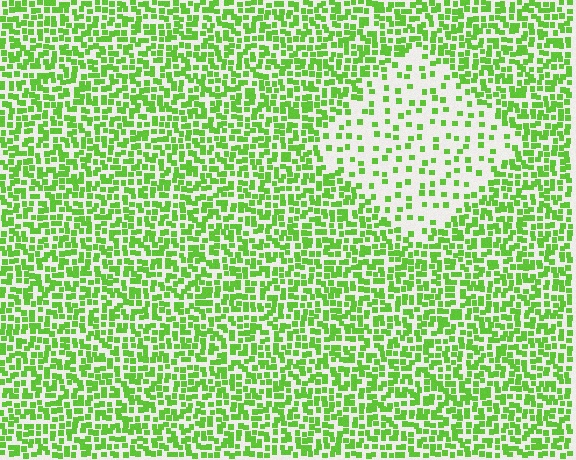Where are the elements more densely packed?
The elements are more densely packed outside the diamond boundary.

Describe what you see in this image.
The image contains small lime elements arranged at two different densities. A diamond-shaped region is visible where the elements are less densely packed than the surrounding area.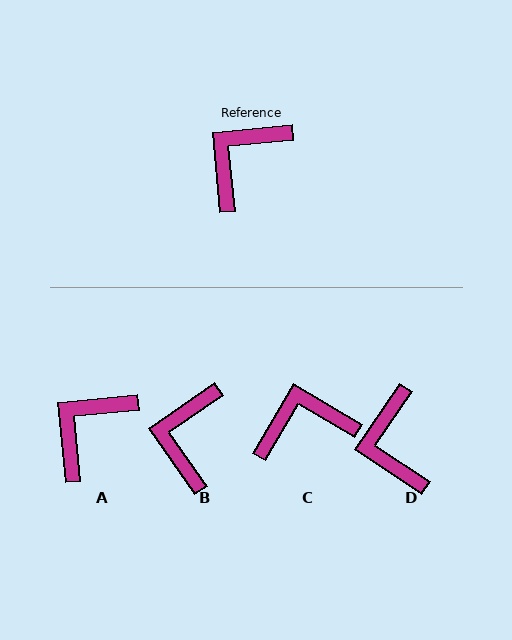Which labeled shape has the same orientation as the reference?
A.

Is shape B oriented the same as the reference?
No, it is off by about 29 degrees.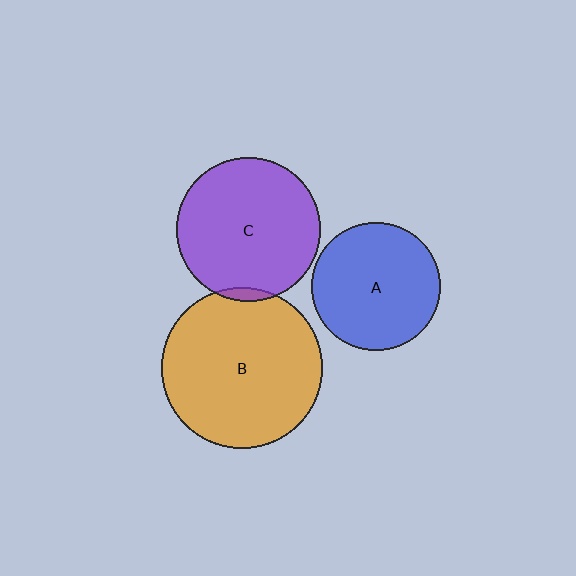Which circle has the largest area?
Circle B (orange).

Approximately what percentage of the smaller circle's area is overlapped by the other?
Approximately 5%.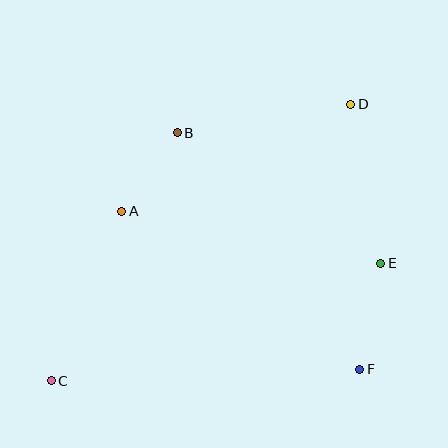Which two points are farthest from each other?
Points C and D are farthest from each other.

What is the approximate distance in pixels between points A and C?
The distance between A and C is approximately 184 pixels.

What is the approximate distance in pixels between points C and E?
The distance between C and E is approximately 350 pixels.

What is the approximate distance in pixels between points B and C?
The distance between B and C is approximately 278 pixels.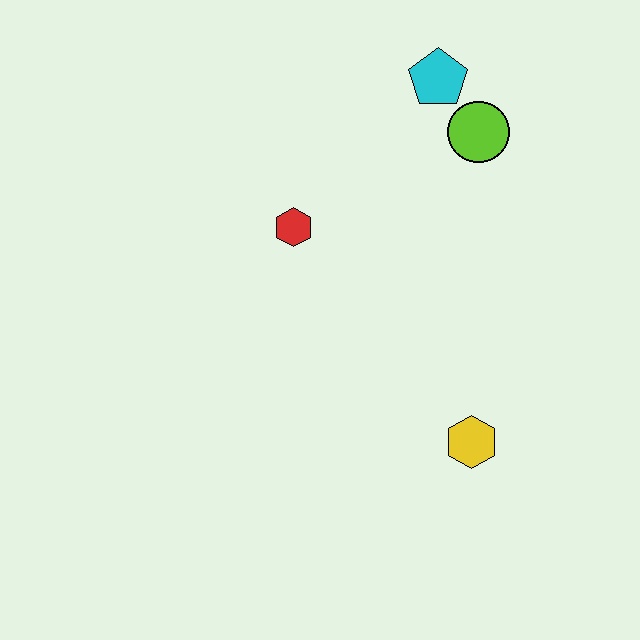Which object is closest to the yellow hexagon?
The red hexagon is closest to the yellow hexagon.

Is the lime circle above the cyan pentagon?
No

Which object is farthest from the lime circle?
The yellow hexagon is farthest from the lime circle.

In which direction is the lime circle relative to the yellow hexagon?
The lime circle is above the yellow hexagon.